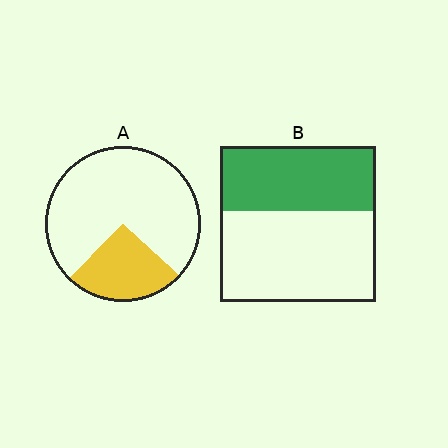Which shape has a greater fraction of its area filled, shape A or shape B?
Shape B.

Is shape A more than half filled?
No.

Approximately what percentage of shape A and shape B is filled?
A is approximately 25% and B is approximately 40%.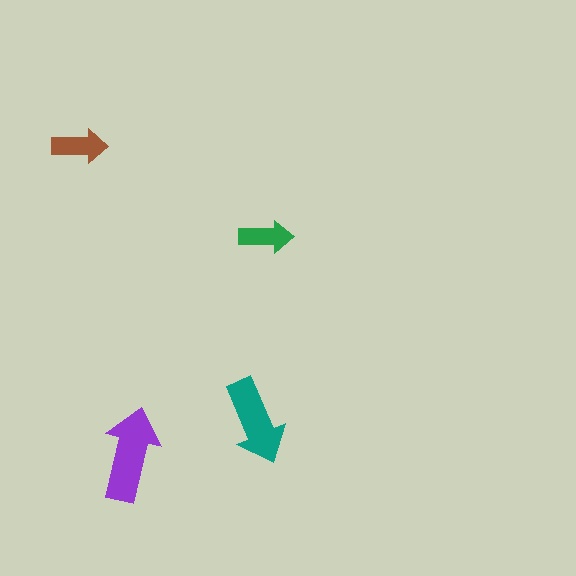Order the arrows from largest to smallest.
the purple one, the teal one, the brown one, the green one.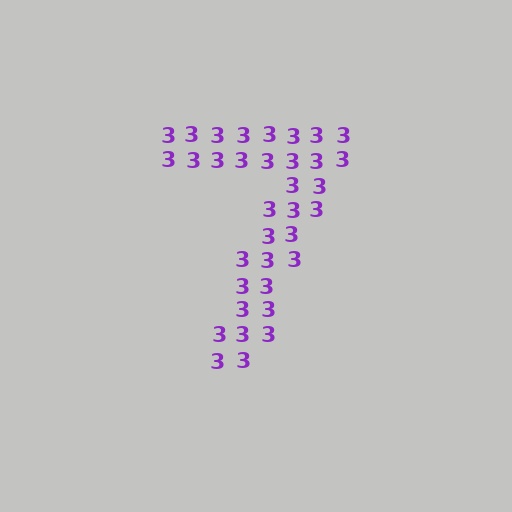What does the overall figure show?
The overall figure shows the digit 7.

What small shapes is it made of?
It is made of small digit 3's.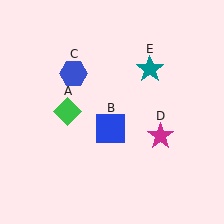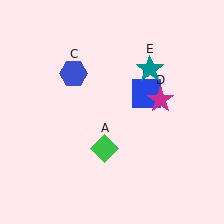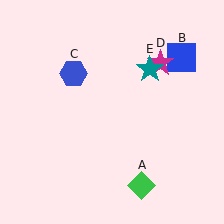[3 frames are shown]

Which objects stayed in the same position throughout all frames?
Blue hexagon (object C) and teal star (object E) remained stationary.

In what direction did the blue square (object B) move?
The blue square (object B) moved up and to the right.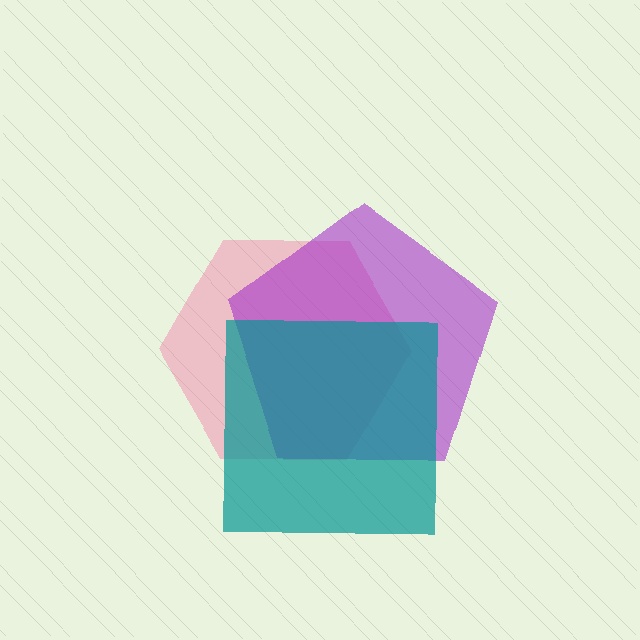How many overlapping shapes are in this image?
There are 3 overlapping shapes in the image.